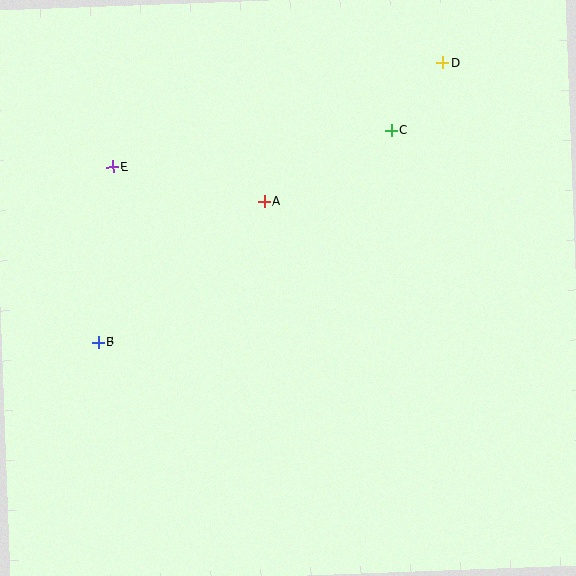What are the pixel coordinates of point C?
Point C is at (392, 130).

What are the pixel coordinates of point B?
Point B is at (98, 342).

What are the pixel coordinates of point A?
Point A is at (264, 202).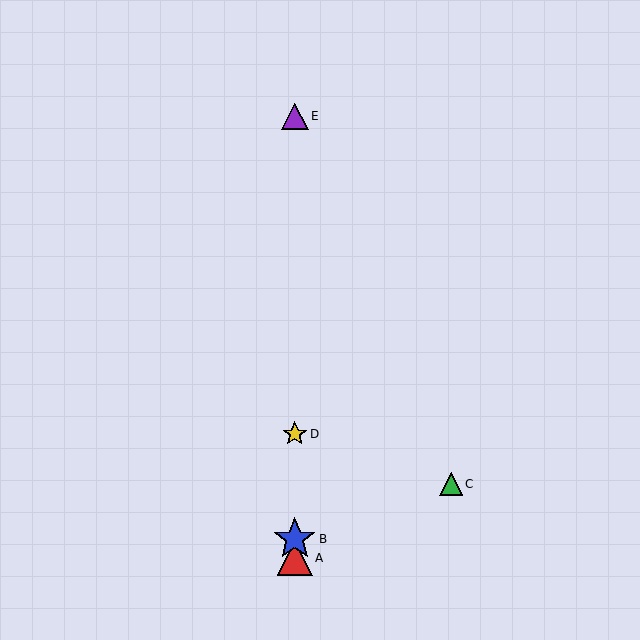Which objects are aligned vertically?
Objects A, B, D, E are aligned vertically.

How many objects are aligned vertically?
4 objects (A, B, D, E) are aligned vertically.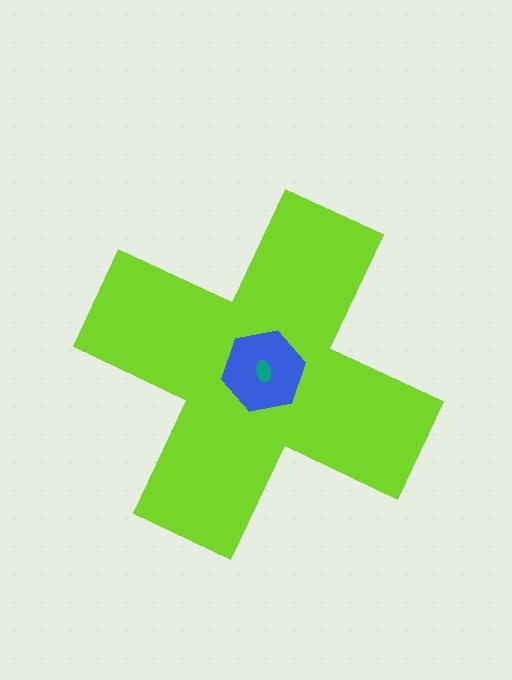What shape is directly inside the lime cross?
The blue hexagon.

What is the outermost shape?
The lime cross.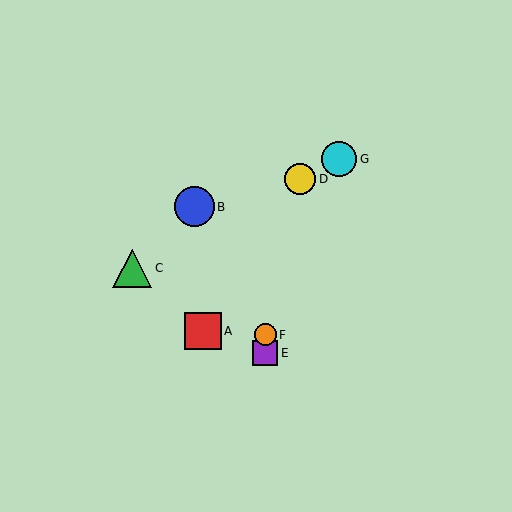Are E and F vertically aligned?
Yes, both are at x≈265.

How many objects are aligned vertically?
2 objects (E, F) are aligned vertically.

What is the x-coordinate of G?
Object G is at x≈339.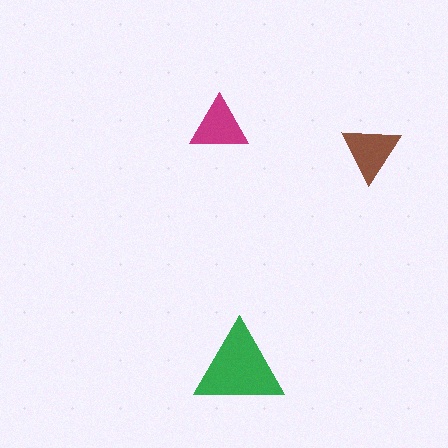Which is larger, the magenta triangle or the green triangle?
The green one.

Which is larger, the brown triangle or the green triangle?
The green one.